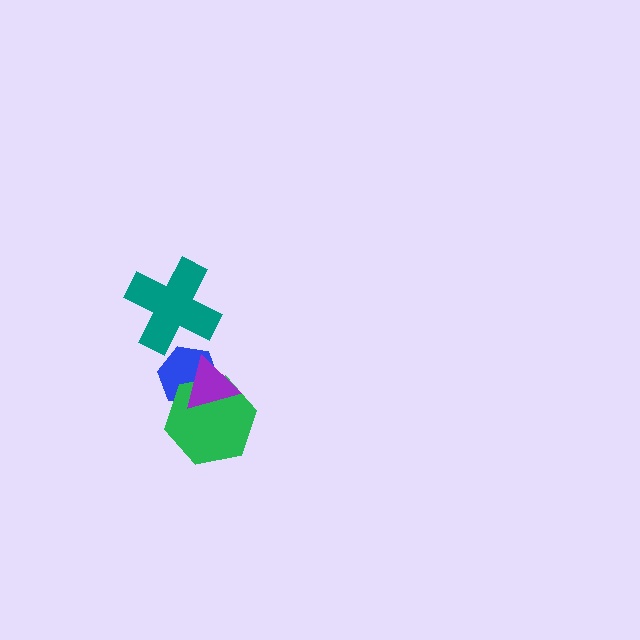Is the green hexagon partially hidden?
Yes, it is partially covered by another shape.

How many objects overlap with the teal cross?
0 objects overlap with the teal cross.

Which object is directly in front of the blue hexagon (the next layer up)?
The green hexagon is directly in front of the blue hexagon.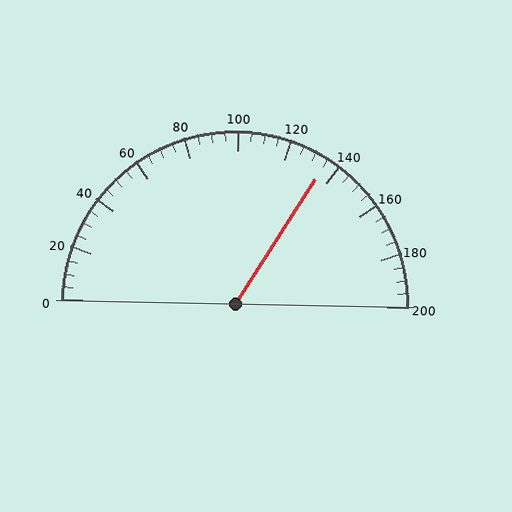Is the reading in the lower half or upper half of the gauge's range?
The reading is in the upper half of the range (0 to 200).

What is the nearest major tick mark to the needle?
The nearest major tick mark is 140.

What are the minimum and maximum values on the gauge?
The gauge ranges from 0 to 200.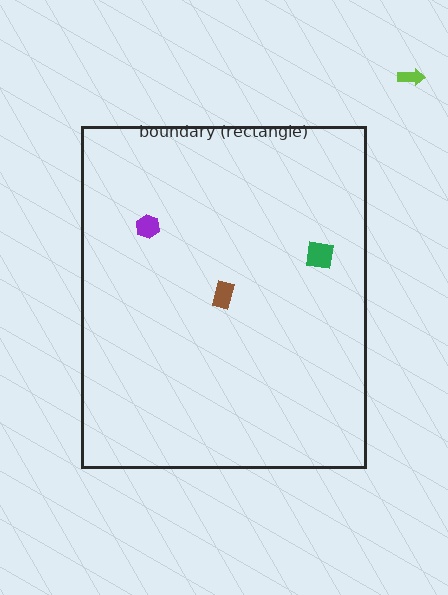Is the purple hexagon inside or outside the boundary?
Inside.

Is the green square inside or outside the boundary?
Inside.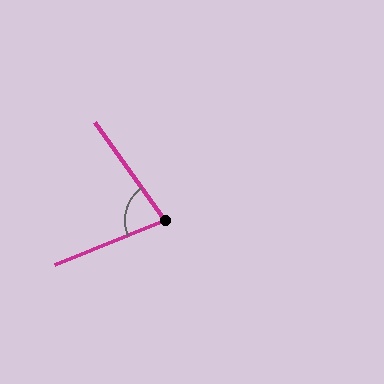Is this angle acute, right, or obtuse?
It is acute.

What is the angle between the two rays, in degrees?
Approximately 76 degrees.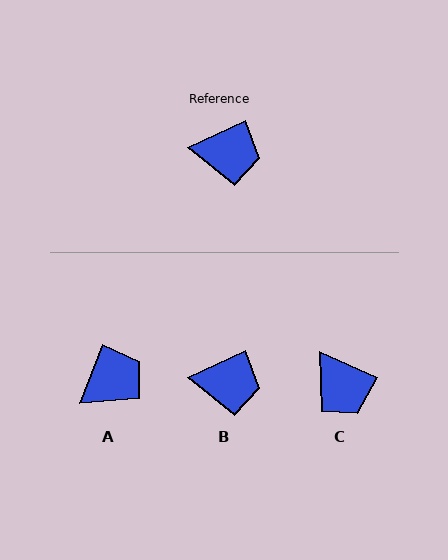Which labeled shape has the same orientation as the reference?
B.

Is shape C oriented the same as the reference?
No, it is off by about 50 degrees.